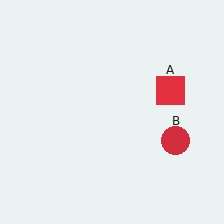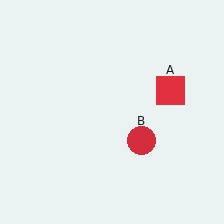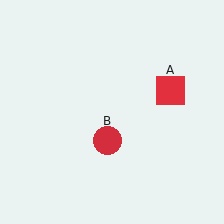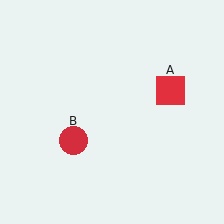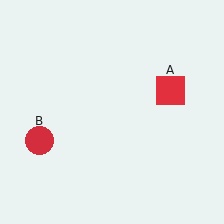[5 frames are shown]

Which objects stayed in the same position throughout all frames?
Red square (object A) remained stationary.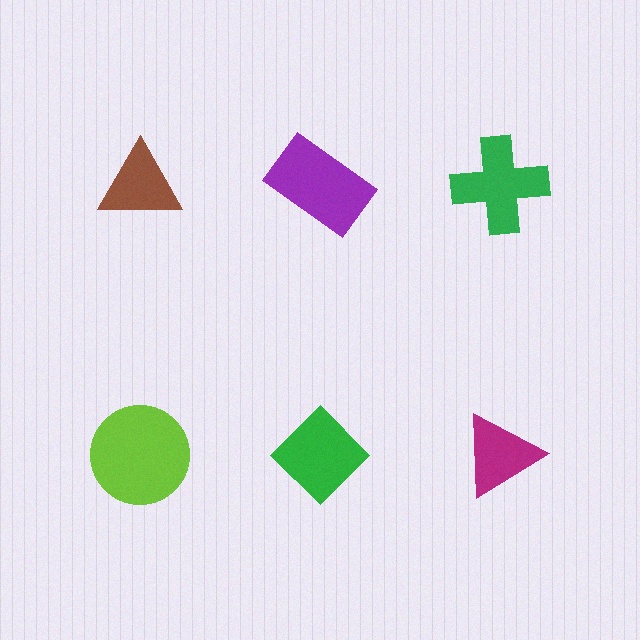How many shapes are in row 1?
3 shapes.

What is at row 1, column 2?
A purple rectangle.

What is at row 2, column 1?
A lime circle.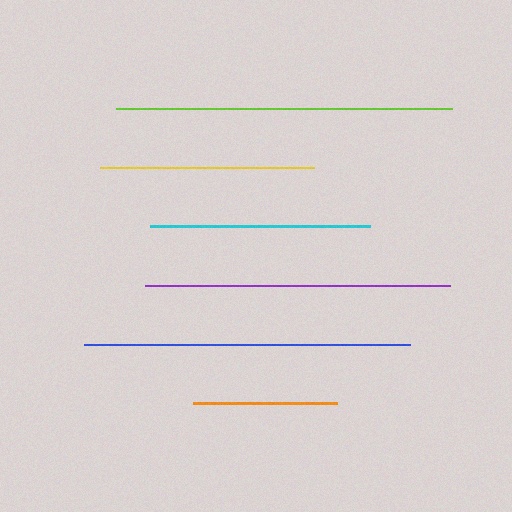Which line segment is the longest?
The lime line is the longest at approximately 336 pixels.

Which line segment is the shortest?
The orange line is the shortest at approximately 144 pixels.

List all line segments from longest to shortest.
From longest to shortest: lime, blue, purple, cyan, yellow, orange.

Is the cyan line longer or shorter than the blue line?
The blue line is longer than the cyan line.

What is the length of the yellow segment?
The yellow segment is approximately 213 pixels long.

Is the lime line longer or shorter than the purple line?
The lime line is longer than the purple line.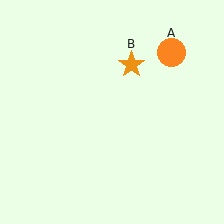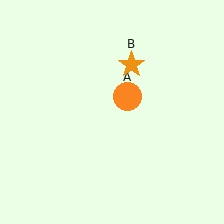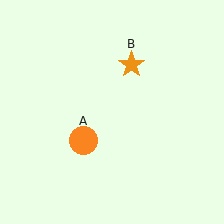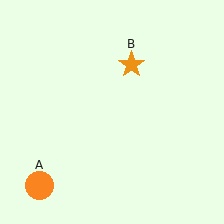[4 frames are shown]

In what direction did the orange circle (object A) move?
The orange circle (object A) moved down and to the left.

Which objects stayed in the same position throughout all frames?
Orange star (object B) remained stationary.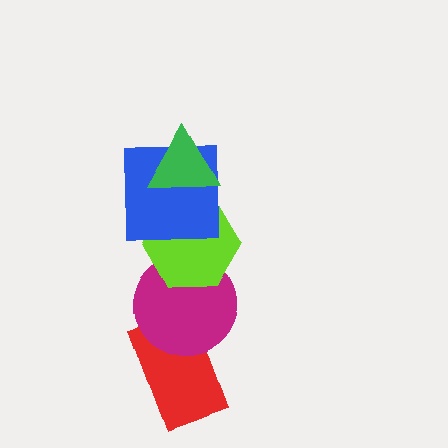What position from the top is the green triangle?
The green triangle is 1st from the top.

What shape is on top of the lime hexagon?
The blue square is on top of the lime hexagon.